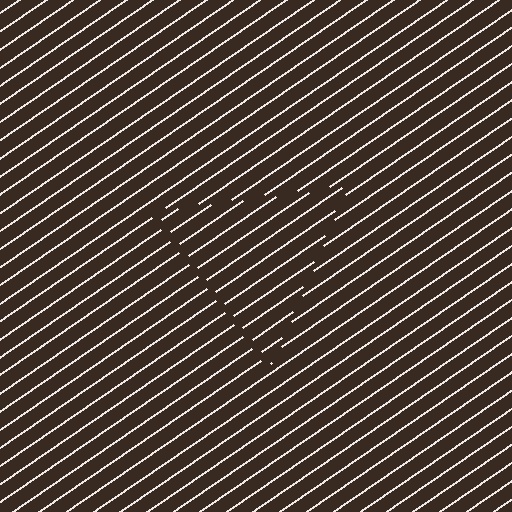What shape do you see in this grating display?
An illusory triangle. The interior of the shape contains the same grating, shifted by half a period — the contour is defined by the phase discontinuity where line-ends from the inner and outer gratings abut.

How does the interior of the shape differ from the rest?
The interior of the shape contains the same grating, shifted by half a period — the contour is defined by the phase discontinuity where line-ends from the inner and outer gratings abut.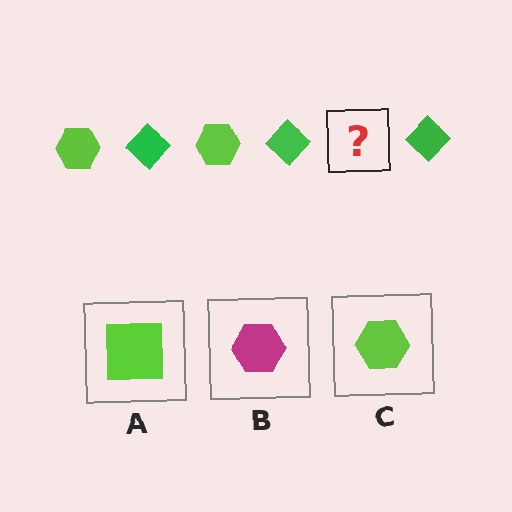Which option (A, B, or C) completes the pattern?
C.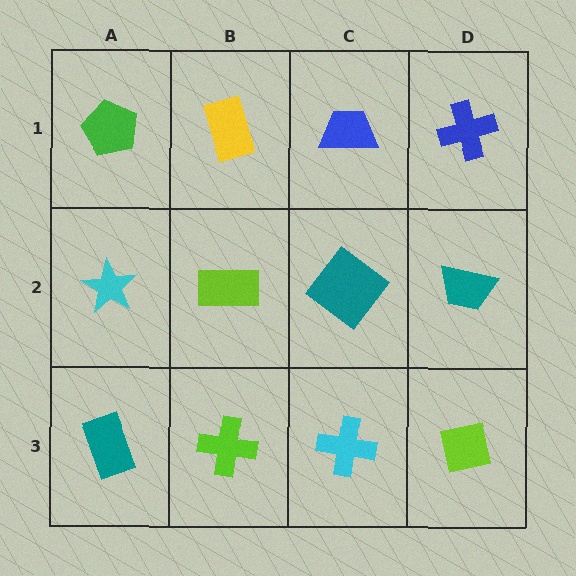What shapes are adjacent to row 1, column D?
A teal trapezoid (row 2, column D), a blue trapezoid (row 1, column C).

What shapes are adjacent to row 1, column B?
A lime rectangle (row 2, column B), a green pentagon (row 1, column A), a blue trapezoid (row 1, column C).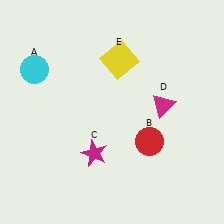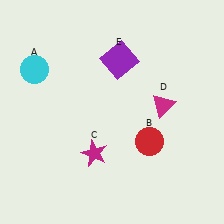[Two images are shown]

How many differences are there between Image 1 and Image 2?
There is 1 difference between the two images.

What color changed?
The square (E) changed from yellow in Image 1 to purple in Image 2.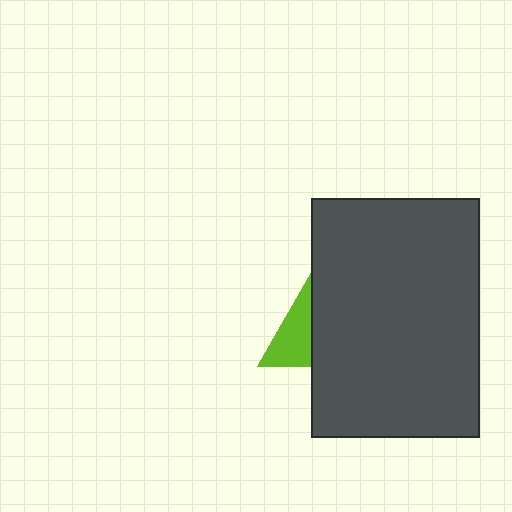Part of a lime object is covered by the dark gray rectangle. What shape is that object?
It is a triangle.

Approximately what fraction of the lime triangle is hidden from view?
Roughly 58% of the lime triangle is hidden behind the dark gray rectangle.